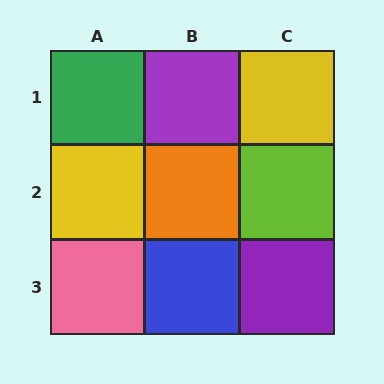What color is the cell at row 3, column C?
Purple.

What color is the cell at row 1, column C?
Yellow.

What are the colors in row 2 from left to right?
Yellow, orange, lime.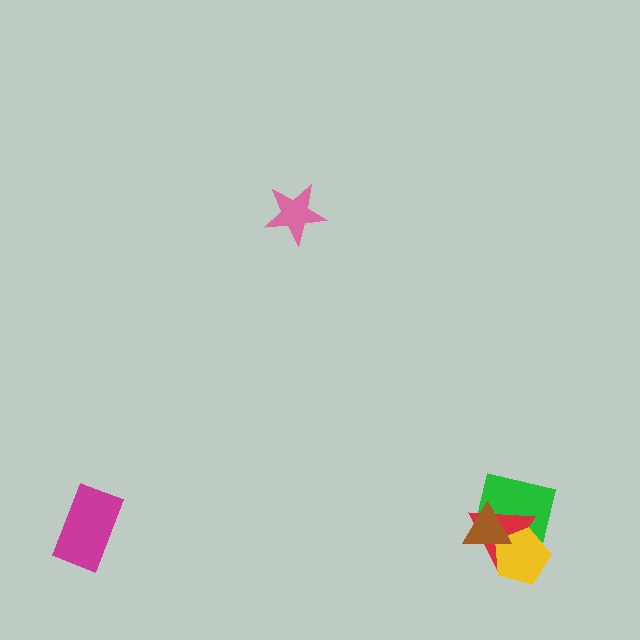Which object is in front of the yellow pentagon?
The brown triangle is in front of the yellow pentagon.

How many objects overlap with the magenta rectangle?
0 objects overlap with the magenta rectangle.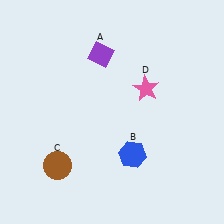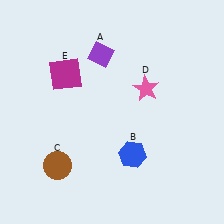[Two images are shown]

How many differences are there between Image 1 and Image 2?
There is 1 difference between the two images.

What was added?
A magenta square (E) was added in Image 2.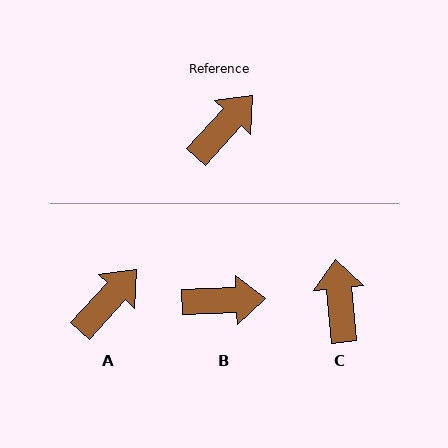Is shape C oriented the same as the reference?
No, it is off by about 48 degrees.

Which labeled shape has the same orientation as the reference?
A.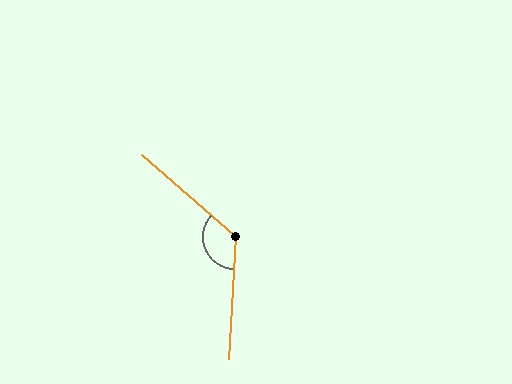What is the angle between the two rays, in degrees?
Approximately 128 degrees.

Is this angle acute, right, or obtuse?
It is obtuse.